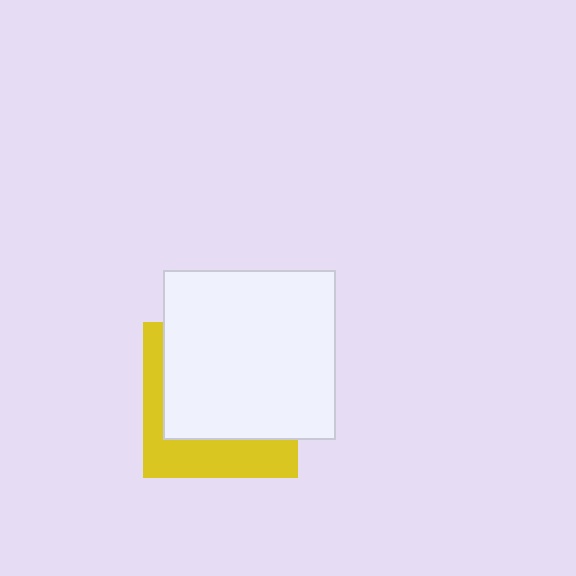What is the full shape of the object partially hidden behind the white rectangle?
The partially hidden object is a yellow square.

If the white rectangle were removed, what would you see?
You would see the complete yellow square.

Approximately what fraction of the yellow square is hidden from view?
Roughly 66% of the yellow square is hidden behind the white rectangle.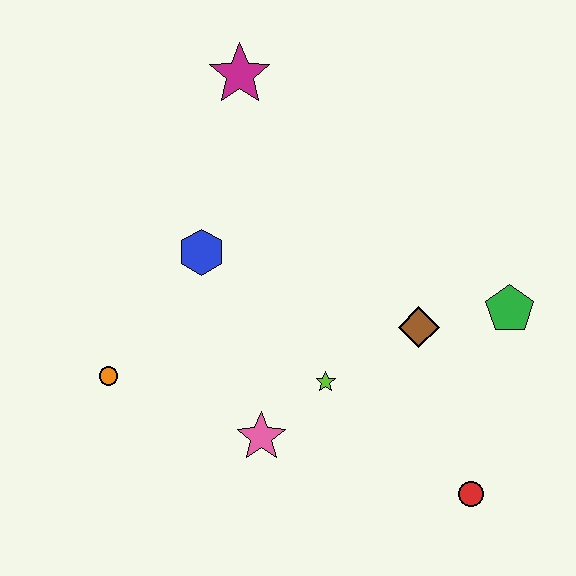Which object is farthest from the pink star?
The magenta star is farthest from the pink star.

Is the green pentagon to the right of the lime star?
Yes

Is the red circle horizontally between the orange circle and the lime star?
No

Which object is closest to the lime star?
The pink star is closest to the lime star.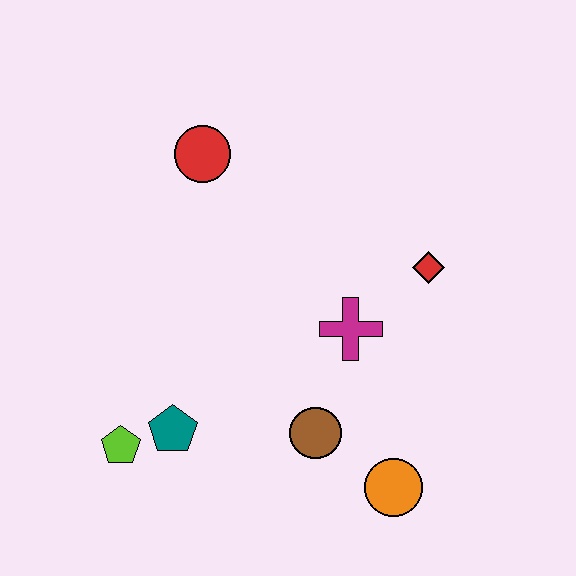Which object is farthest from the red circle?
The orange circle is farthest from the red circle.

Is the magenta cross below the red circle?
Yes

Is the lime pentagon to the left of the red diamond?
Yes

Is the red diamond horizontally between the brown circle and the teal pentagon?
No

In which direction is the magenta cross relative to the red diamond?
The magenta cross is to the left of the red diamond.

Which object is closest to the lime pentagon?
The teal pentagon is closest to the lime pentagon.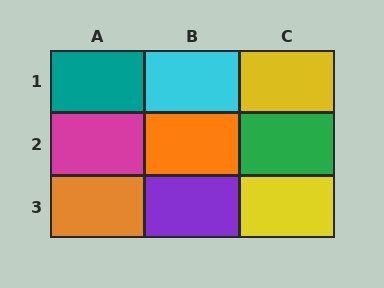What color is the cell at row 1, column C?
Yellow.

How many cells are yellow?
2 cells are yellow.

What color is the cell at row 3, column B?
Purple.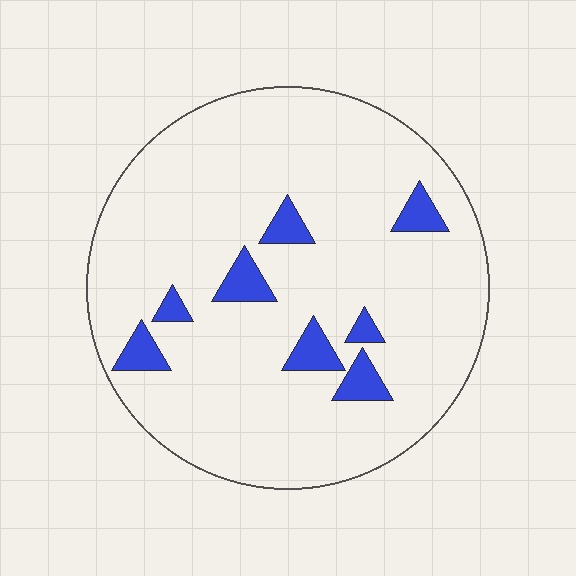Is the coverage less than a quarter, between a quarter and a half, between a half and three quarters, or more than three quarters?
Less than a quarter.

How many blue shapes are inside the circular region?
8.